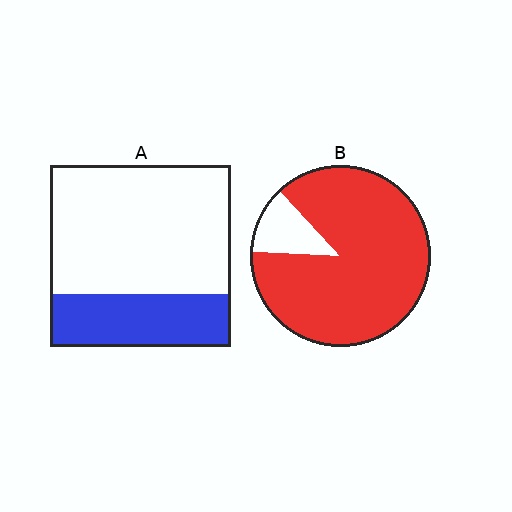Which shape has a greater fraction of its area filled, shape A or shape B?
Shape B.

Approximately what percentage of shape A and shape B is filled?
A is approximately 30% and B is approximately 90%.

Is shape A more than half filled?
No.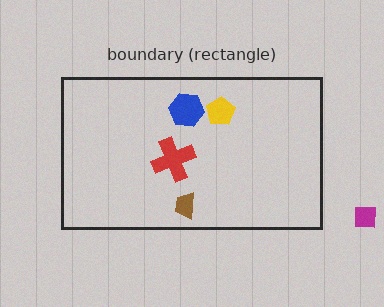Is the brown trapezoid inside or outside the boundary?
Inside.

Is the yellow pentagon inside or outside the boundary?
Inside.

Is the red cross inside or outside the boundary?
Inside.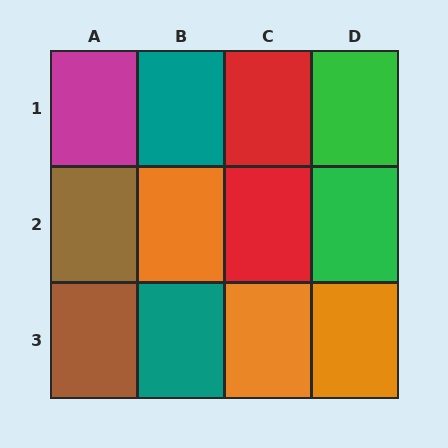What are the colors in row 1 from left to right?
Magenta, teal, red, green.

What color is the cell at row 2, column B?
Orange.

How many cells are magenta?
1 cell is magenta.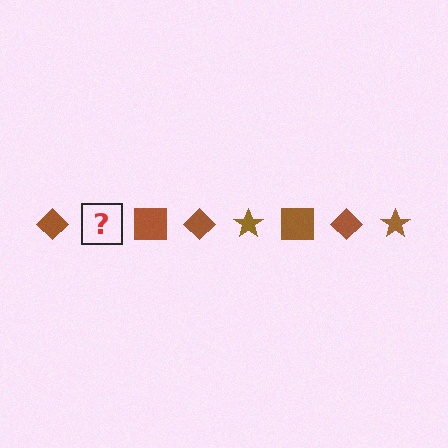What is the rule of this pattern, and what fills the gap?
The rule is that the pattern cycles through diamond, star, square shapes in brown. The gap should be filled with a brown star.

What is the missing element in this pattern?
The missing element is a brown star.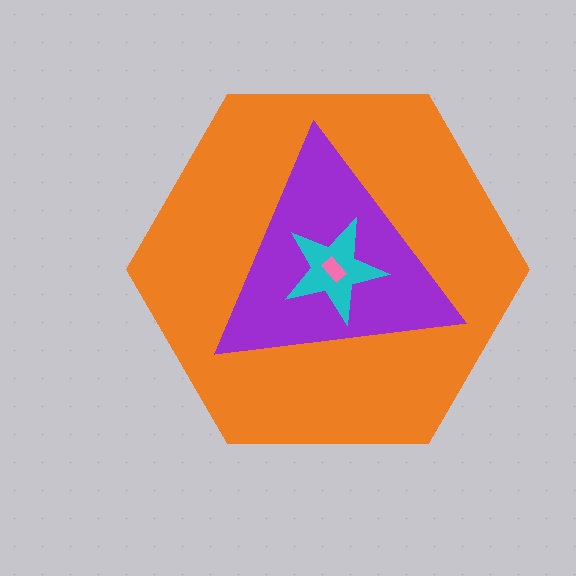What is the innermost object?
The pink rectangle.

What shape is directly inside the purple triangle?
The cyan star.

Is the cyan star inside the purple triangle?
Yes.